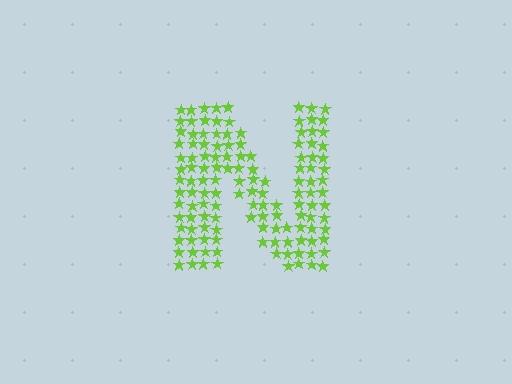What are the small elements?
The small elements are stars.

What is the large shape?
The large shape is the letter N.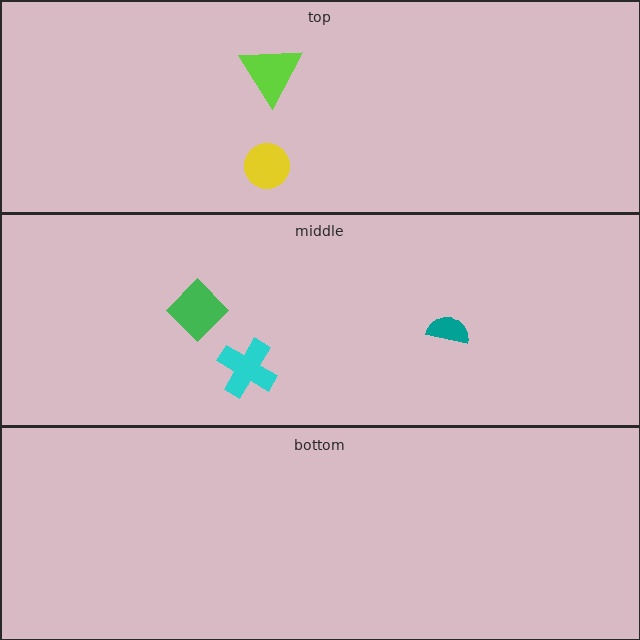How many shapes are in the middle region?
3.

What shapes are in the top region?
The lime triangle, the yellow circle.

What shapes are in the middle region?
The cyan cross, the teal semicircle, the green diamond.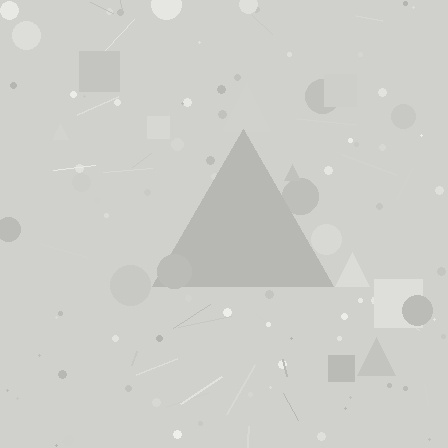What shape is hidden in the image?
A triangle is hidden in the image.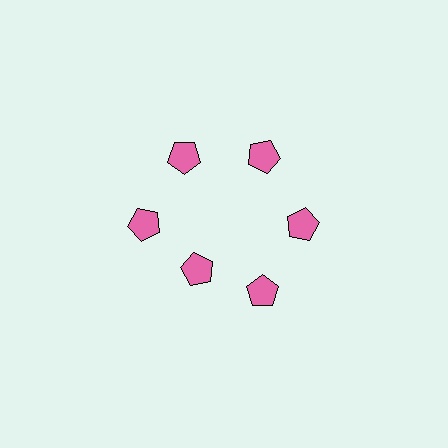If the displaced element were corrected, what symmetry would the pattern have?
It would have 6-fold rotational symmetry — the pattern would map onto itself every 60 degrees.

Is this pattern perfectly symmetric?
No. The 6 pink pentagons are arranged in a ring, but one element near the 7 o'clock position is pulled inward toward the center, breaking the 6-fold rotational symmetry.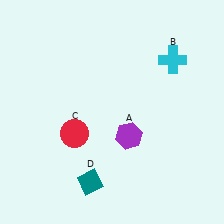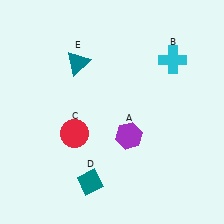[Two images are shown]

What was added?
A teal triangle (E) was added in Image 2.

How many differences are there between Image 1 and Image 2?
There is 1 difference between the two images.